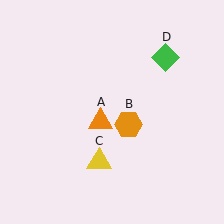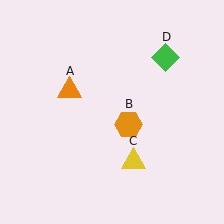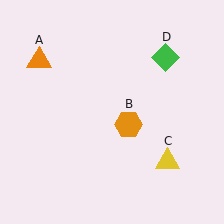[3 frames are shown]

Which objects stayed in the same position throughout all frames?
Orange hexagon (object B) and green diamond (object D) remained stationary.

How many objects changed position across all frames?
2 objects changed position: orange triangle (object A), yellow triangle (object C).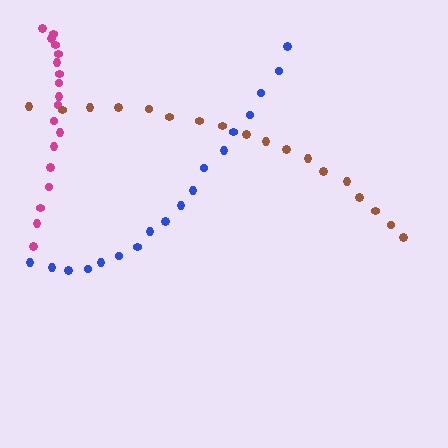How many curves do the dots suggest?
There are 3 distinct paths.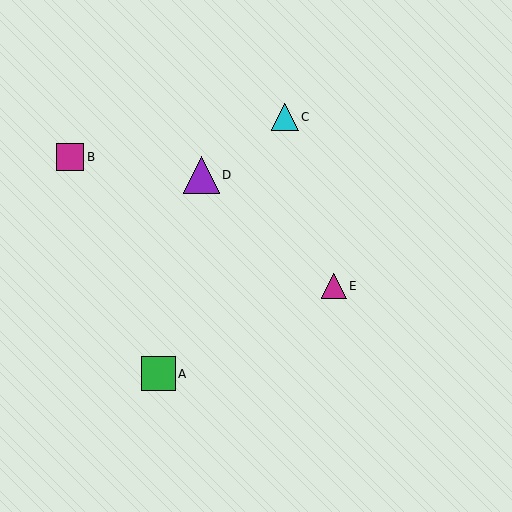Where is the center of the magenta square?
The center of the magenta square is at (70, 157).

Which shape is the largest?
The purple triangle (labeled D) is the largest.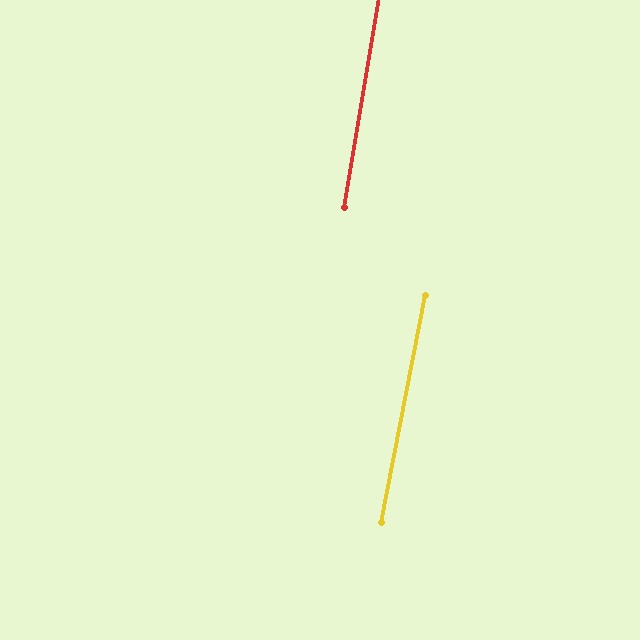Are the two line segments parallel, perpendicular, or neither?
Parallel — their directions differ by only 1.7°.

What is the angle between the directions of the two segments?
Approximately 2 degrees.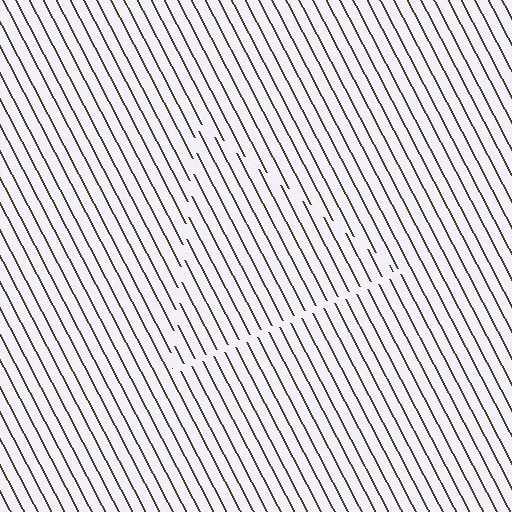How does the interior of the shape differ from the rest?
The interior of the shape contains the same grating, shifted by half a period — the contour is defined by the phase discontinuity where line-ends from the inner and outer gratings abut.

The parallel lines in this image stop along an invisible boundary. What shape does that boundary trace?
An illusory triangle. The interior of the shape contains the same grating, shifted by half a period — the contour is defined by the phase discontinuity where line-ends from the inner and outer gratings abut.